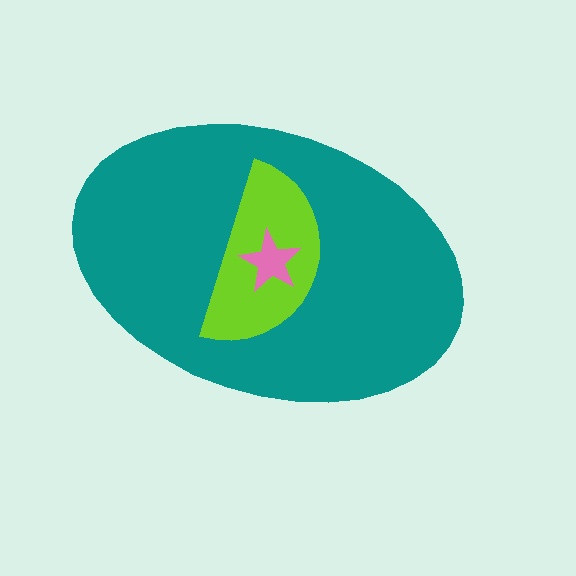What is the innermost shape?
The pink star.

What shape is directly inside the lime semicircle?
The pink star.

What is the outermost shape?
The teal ellipse.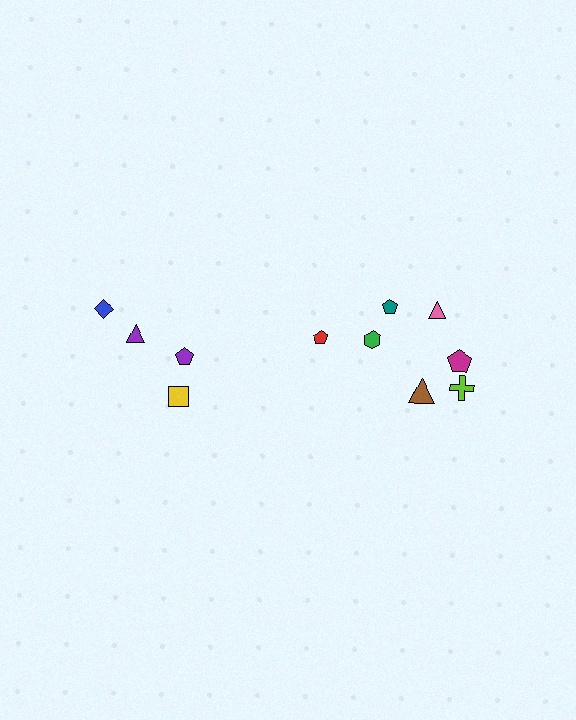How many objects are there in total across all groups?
There are 11 objects.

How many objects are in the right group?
There are 7 objects.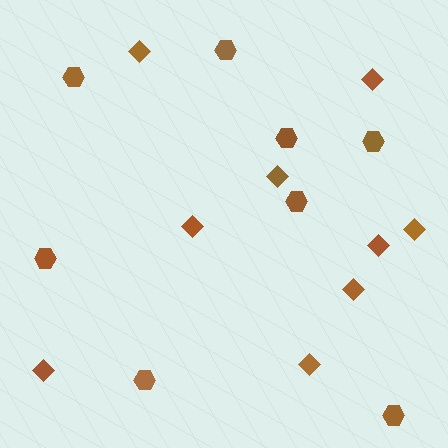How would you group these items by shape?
There are 2 groups: one group of diamonds (9) and one group of hexagons (8).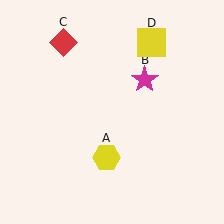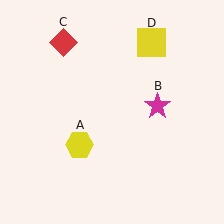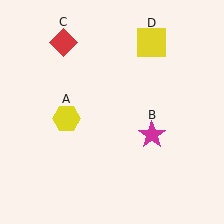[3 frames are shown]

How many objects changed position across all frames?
2 objects changed position: yellow hexagon (object A), magenta star (object B).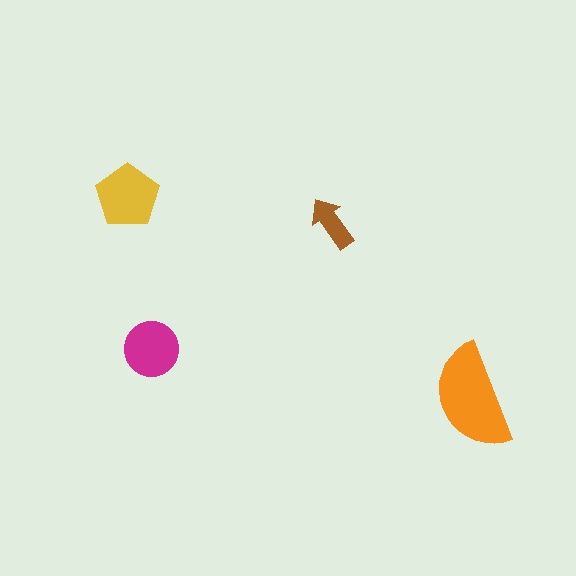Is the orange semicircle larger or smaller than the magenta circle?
Larger.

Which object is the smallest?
The brown arrow.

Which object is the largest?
The orange semicircle.